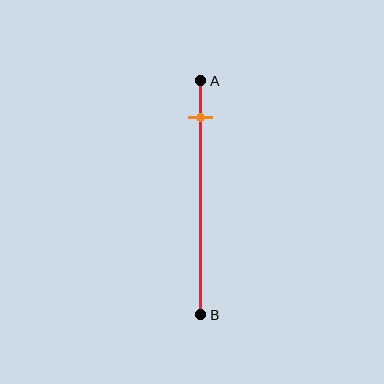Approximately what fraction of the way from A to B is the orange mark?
The orange mark is approximately 15% of the way from A to B.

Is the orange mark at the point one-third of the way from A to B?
No, the mark is at about 15% from A, not at the 33% one-third point.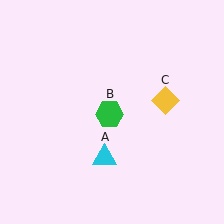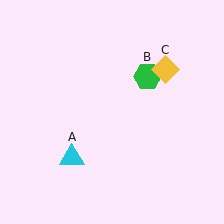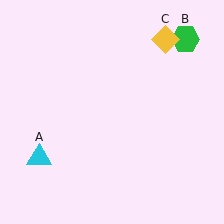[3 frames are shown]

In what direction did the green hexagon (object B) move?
The green hexagon (object B) moved up and to the right.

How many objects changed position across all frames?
3 objects changed position: cyan triangle (object A), green hexagon (object B), yellow diamond (object C).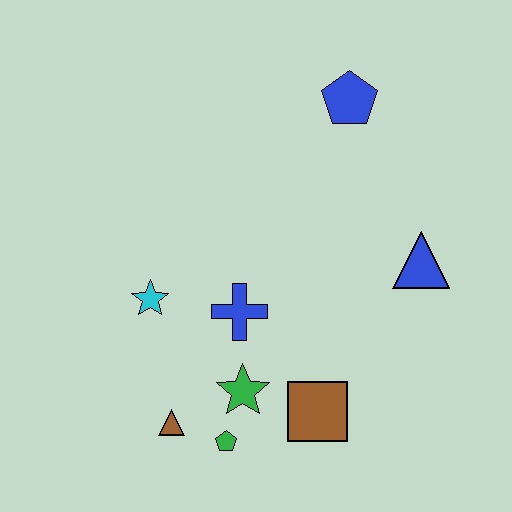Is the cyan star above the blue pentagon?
No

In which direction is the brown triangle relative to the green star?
The brown triangle is to the left of the green star.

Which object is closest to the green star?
The green pentagon is closest to the green star.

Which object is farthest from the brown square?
The blue pentagon is farthest from the brown square.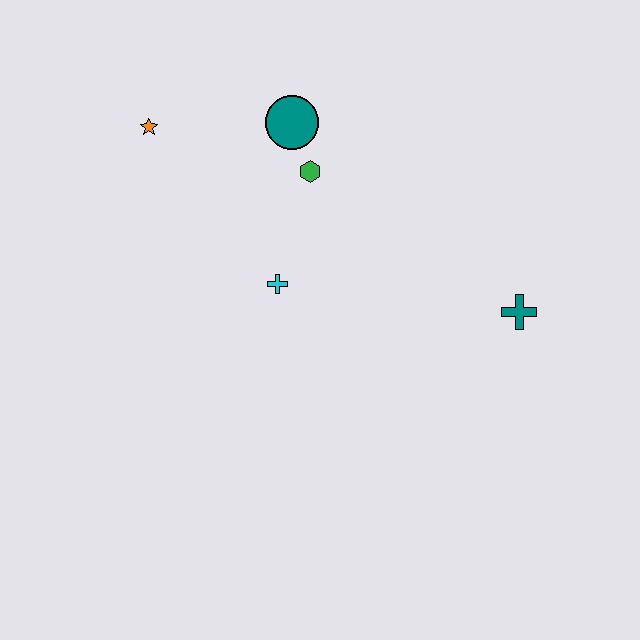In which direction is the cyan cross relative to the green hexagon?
The cyan cross is below the green hexagon.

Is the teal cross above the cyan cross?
No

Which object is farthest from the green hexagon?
The teal cross is farthest from the green hexagon.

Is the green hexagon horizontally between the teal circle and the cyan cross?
No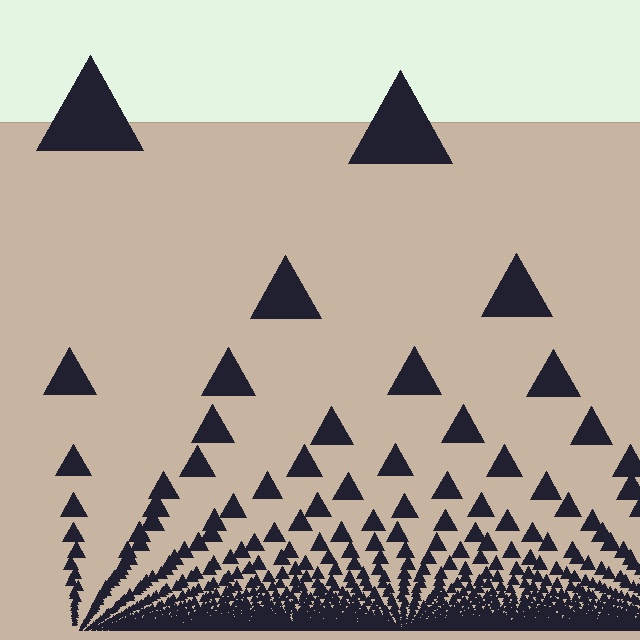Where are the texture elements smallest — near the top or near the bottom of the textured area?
Near the bottom.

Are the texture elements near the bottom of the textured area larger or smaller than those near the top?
Smaller. The gradient is inverted — elements near the bottom are smaller and denser.